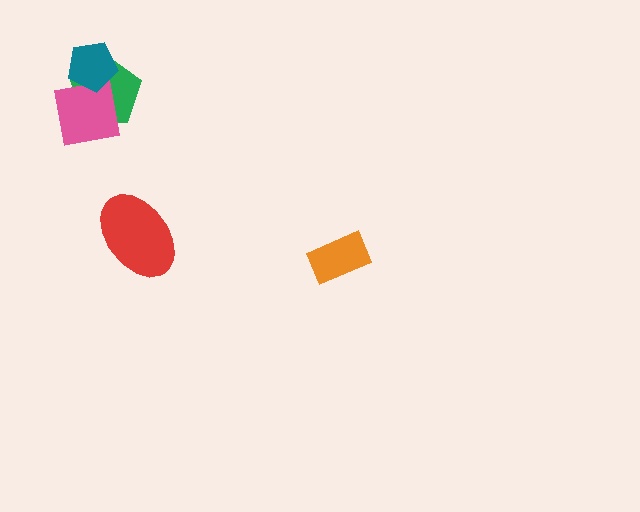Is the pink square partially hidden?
Yes, it is partially covered by another shape.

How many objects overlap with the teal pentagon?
2 objects overlap with the teal pentagon.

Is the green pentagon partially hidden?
Yes, it is partially covered by another shape.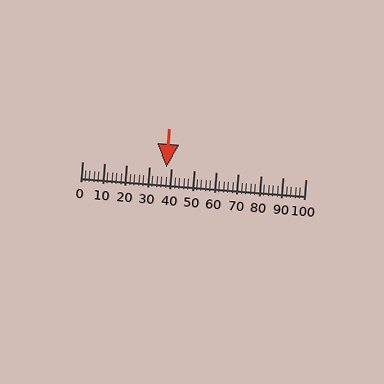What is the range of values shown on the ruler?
The ruler shows values from 0 to 100.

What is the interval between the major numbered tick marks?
The major tick marks are spaced 10 units apart.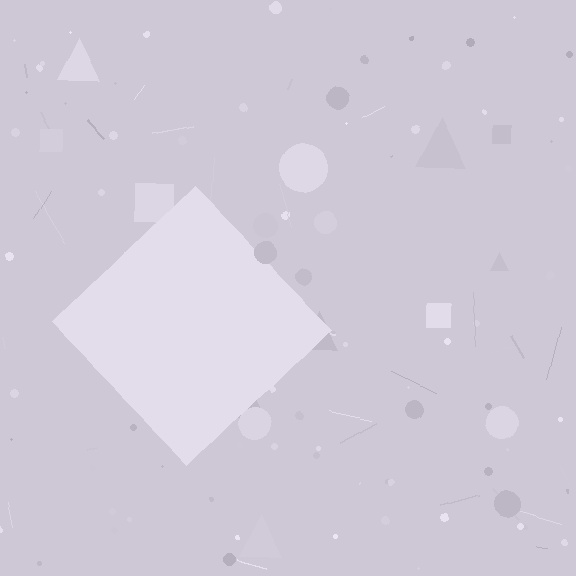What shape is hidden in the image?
A diamond is hidden in the image.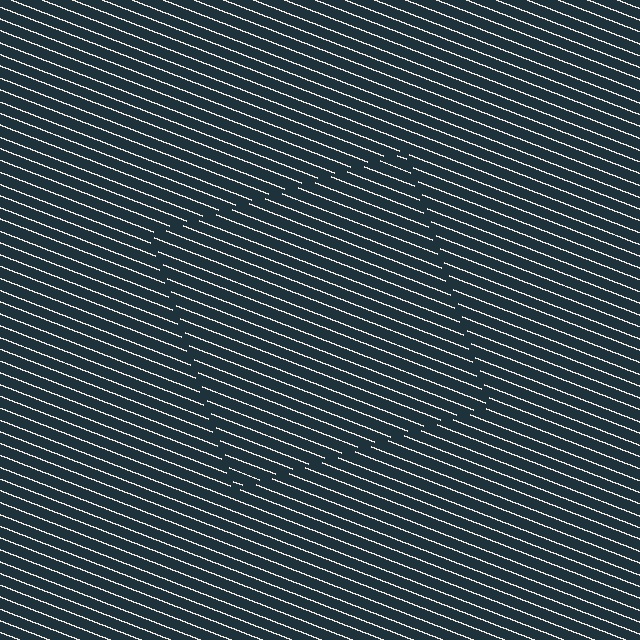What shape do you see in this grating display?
An illusory square. The interior of the shape contains the same grating, shifted by half a period — the contour is defined by the phase discontinuity where line-ends from the inner and outer gratings abut.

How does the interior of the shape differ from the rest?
The interior of the shape contains the same grating, shifted by half a period — the contour is defined by the phase discontinuity where line-ends from the inner and outer gratings abut.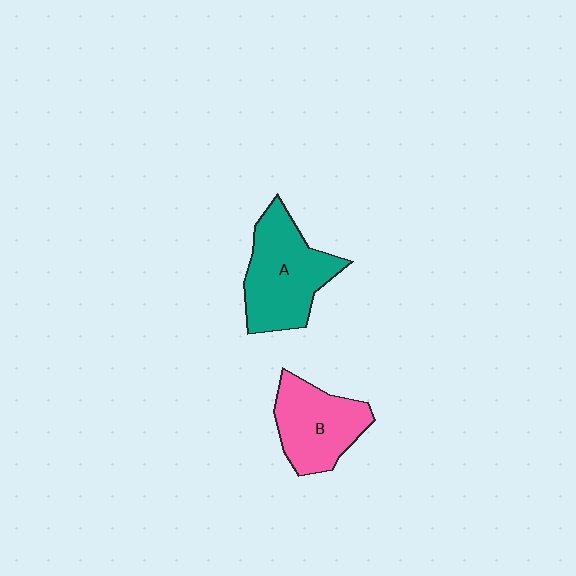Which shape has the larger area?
Shape A (teal).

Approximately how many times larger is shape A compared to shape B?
Approximately 1.2 times.